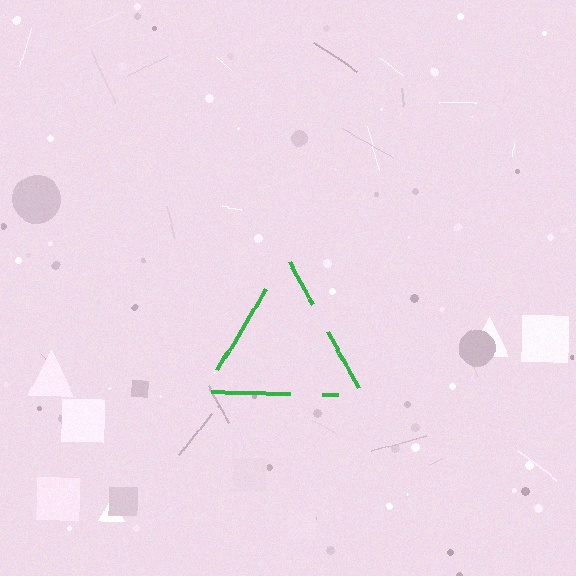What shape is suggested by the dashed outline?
The dashed outline suggests a triangle.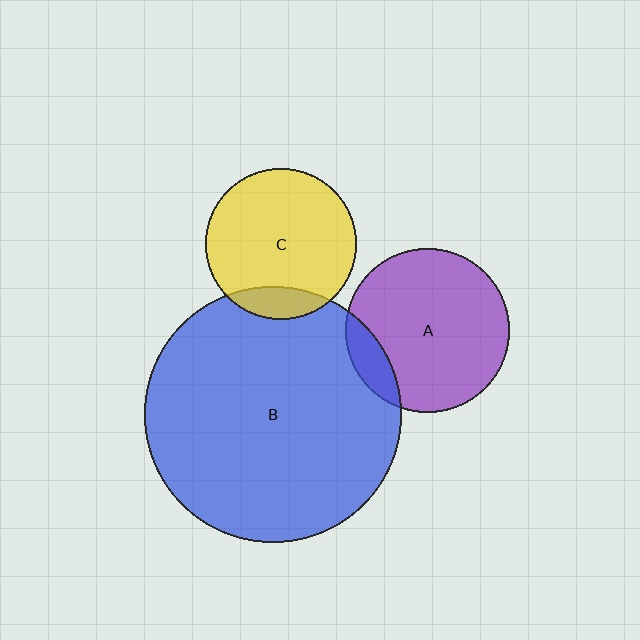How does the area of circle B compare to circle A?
Approximately 2.5 times.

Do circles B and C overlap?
Yes.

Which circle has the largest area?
Circle B (blue).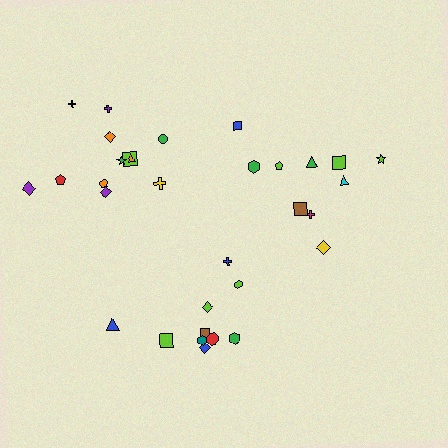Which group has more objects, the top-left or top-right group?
The top-left group.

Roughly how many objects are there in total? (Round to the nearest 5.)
Roughly 30 objects in total.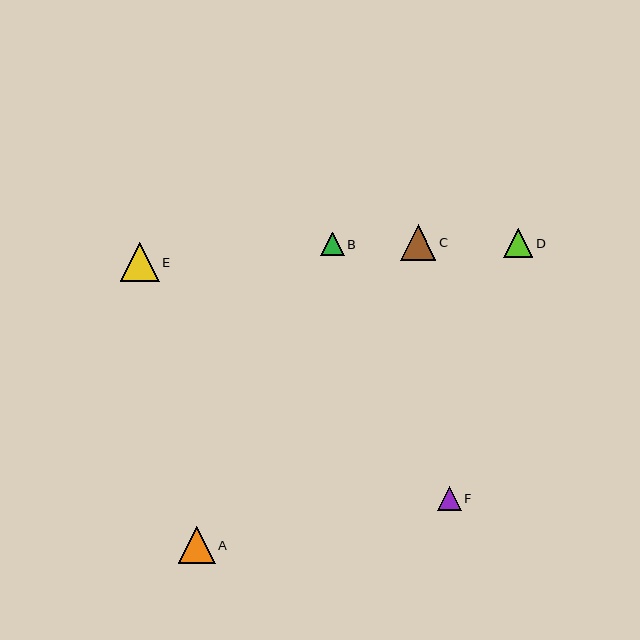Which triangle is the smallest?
Triangle B is the smallest with a size of approximately 23 pixels.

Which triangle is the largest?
Triangle E is the largest with a size of approximately 39 pixels.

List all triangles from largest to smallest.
From largest to smallest: E, A, C, D, F, B.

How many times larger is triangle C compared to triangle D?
Triangle C is approximately 1.2 times the size of triangle D.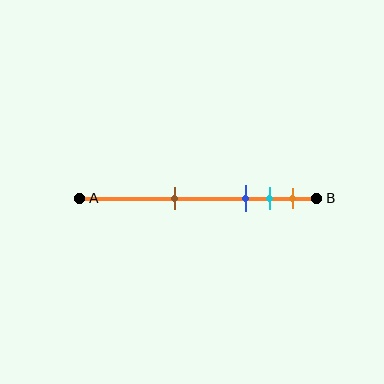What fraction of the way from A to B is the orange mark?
The orange mark is approximately 90% (0.9) of the way from A to B.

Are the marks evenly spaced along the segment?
No, the marks are not evenly spaced.